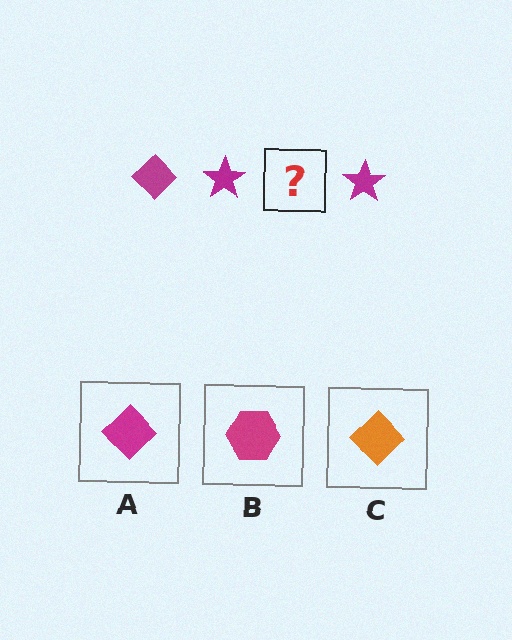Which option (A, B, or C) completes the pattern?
A.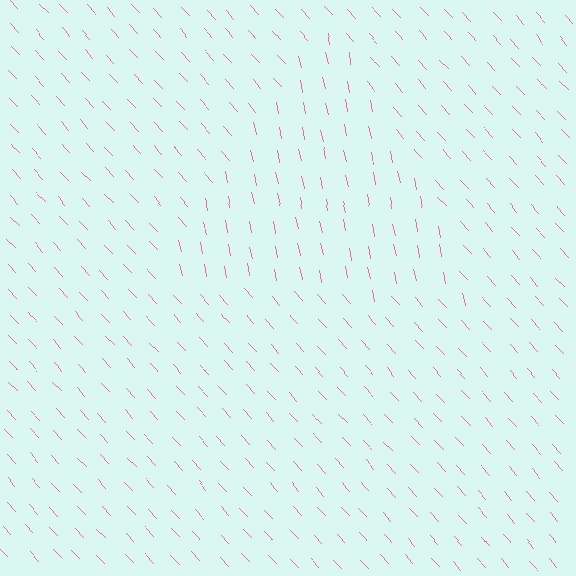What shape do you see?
I see a triangle.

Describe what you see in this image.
The image is filled with small pink line segments. A triangle region in the image has lines oriented differently from the surrounding lines, creating a visible texture boundary.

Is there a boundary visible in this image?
Yes, there is a texture boundary formed by a change in line orientation.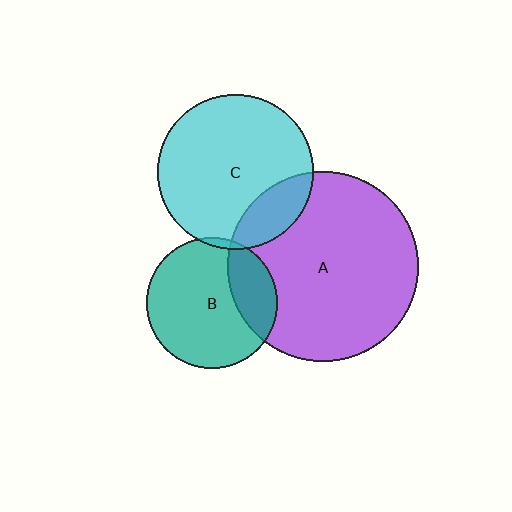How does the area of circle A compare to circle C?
Approximately 1.5 times.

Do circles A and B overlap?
Yes.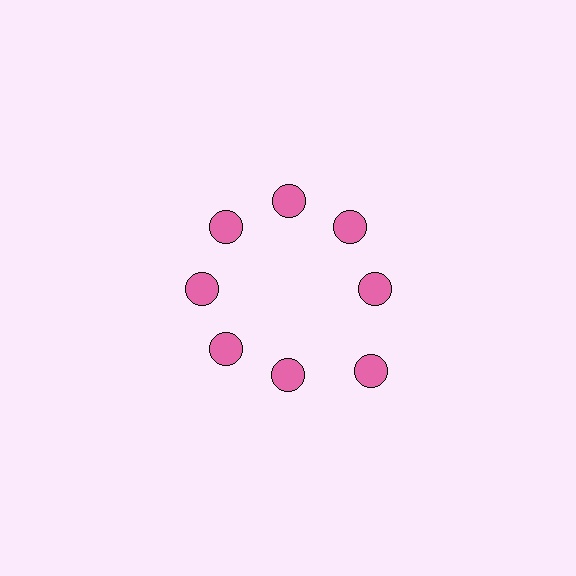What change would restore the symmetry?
The symmetry would be restored by moving it inward, back onto the ring so that all 8 circles sit at equal angles and equal distance from the center.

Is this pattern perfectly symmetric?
No. The 8 pink circles are arranged in a ring, but one element near the 4 o'clock position is pushed outward from the center, breaking the 8-fold rotational symmetry.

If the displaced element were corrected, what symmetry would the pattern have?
It would have 8-fold rotational symmetry — the pattern would map onto itself every 45 degrees.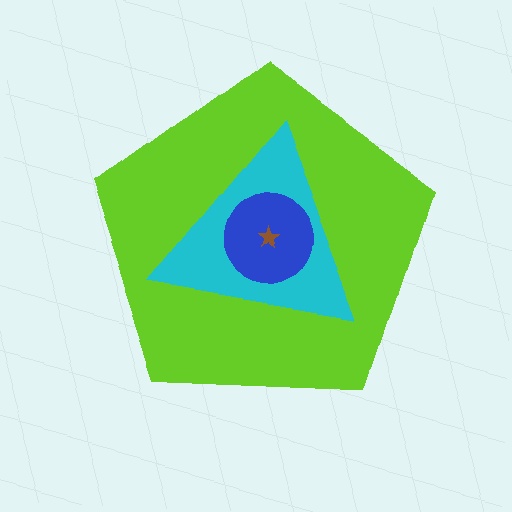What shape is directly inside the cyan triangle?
The blue circle.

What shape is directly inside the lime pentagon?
The cyan triangle.